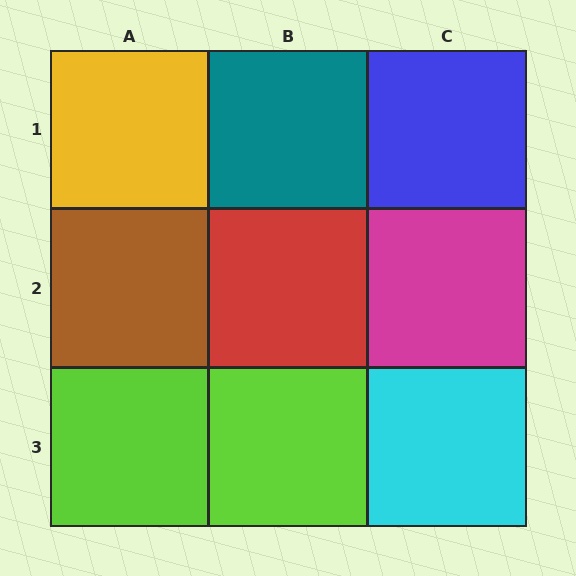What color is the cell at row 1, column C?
Blue.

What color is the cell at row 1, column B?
Teal.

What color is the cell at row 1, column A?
Yellow.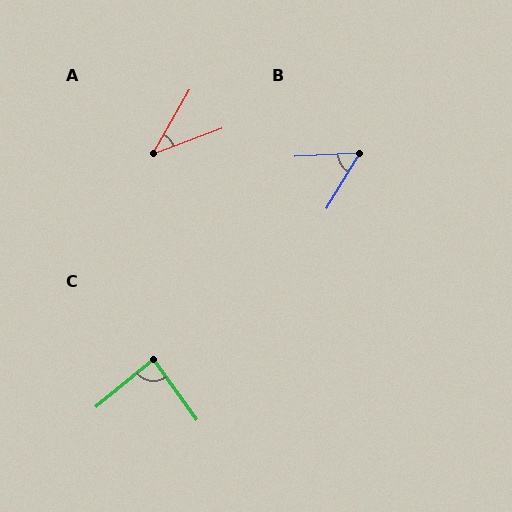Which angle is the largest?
C, at approximately 86 degrees.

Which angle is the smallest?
A, at approximately 39 degrees.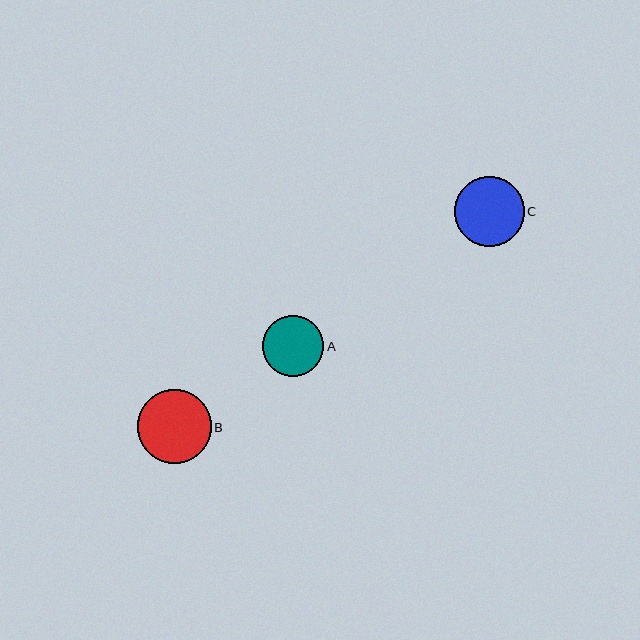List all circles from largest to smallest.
From largest to smallest: B, C, A.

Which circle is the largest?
Circle B is the largest with a size of approximately 74 pixels.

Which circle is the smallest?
Circle A is the smallest with a size of approximately 61 pixels.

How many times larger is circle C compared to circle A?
Circle C is approximately 1.1 times the size of circle A.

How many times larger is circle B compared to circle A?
Circle B is approximately 1.2 times the size of circle A.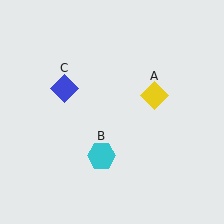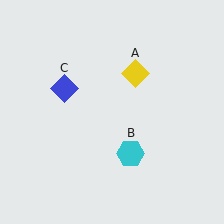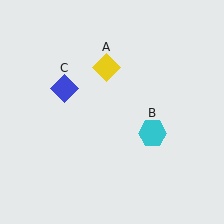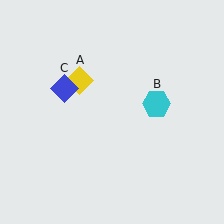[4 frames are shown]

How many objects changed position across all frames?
2 objects changed position: yellow diamond (object A), cyan hexagon (object B).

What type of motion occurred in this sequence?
The yellow diamond (object A), cyan hexagon (object B) rotated counterclockwise around the center of the scene.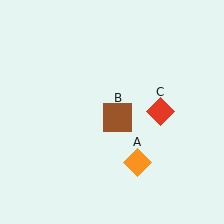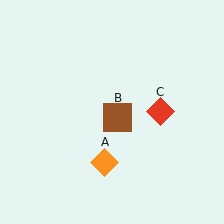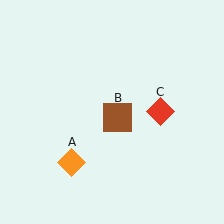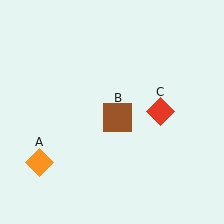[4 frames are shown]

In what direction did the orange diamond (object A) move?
The orange diamond (object A) moved left.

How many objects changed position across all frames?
1 object changed position: orange diamond (object A).